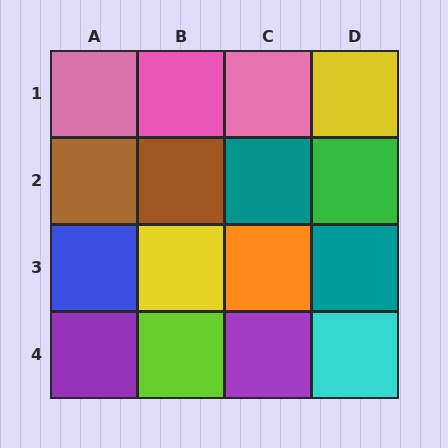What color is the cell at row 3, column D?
Teal.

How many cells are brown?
2 cells are brown.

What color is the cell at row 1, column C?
Pink.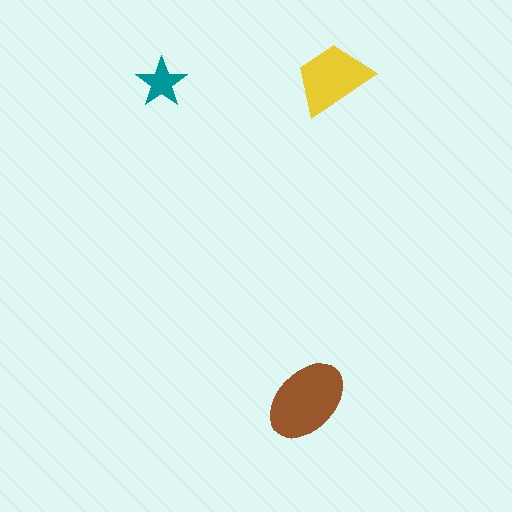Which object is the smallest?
The teal star.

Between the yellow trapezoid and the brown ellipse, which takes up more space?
The brown ellipse.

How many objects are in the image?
There are 3 objects in the image.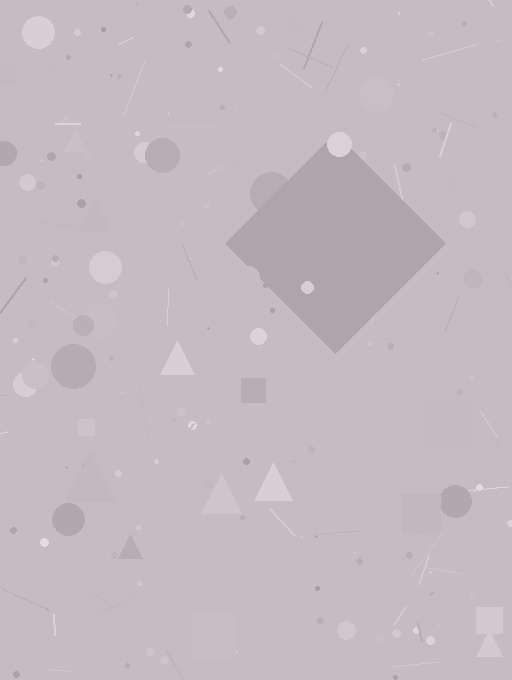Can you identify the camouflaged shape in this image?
The camouflaged shape is a diamond.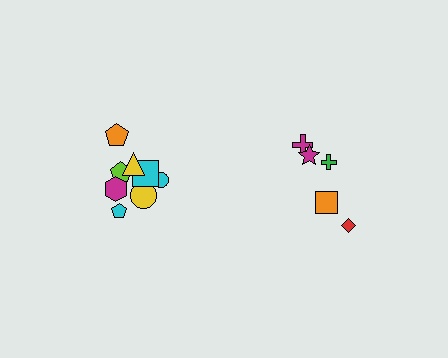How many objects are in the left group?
There are 8 objects.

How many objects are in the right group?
There are 5 objects.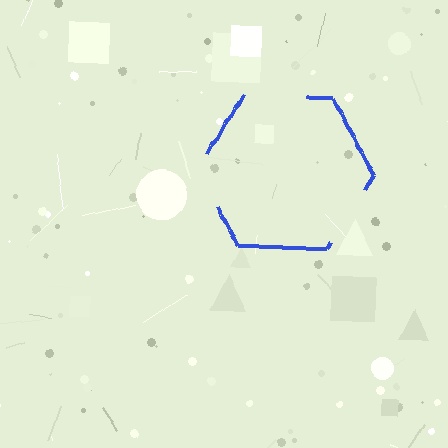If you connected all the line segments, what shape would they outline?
They would outline a hexagon.